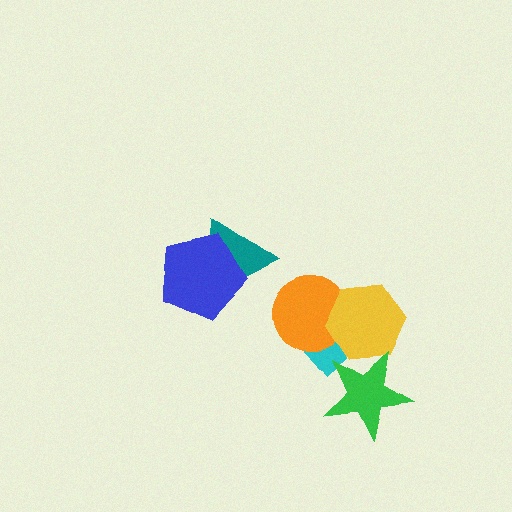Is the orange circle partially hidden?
Yes, it is partially covered by another shape.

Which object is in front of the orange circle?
The yellow hexagon is in front of the orange circle.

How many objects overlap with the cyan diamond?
3 objects overlap with the cyan diamond.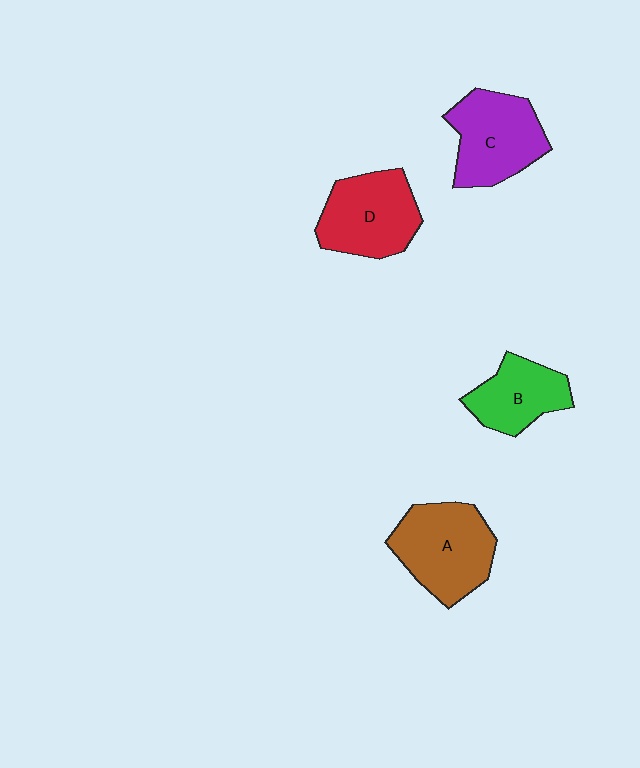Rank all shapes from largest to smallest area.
From largest to smallest: A (brown), C (purple), D (red), B (green).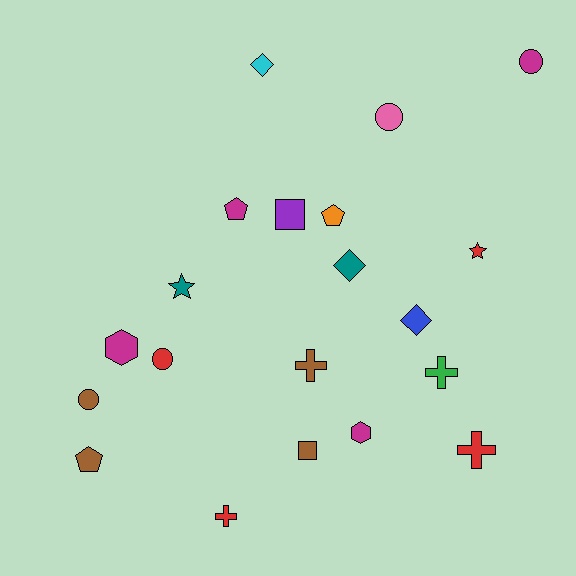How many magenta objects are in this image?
There are 4 magenta objects.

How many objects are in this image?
There are 20 objects.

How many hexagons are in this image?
There are 2 hexagons.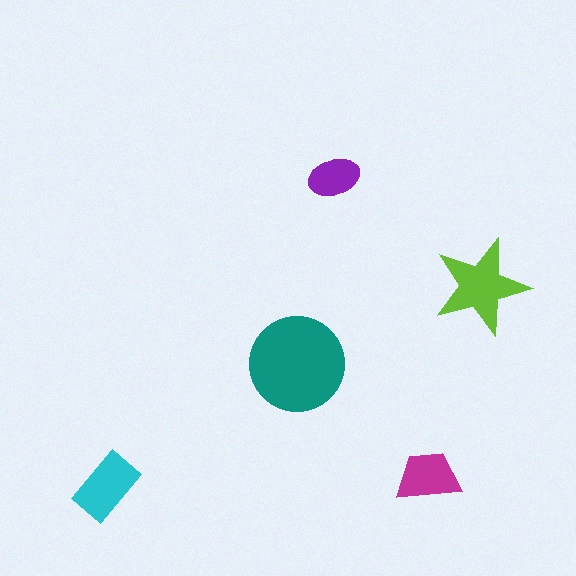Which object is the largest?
The teal circle.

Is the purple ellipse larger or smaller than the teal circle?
Smaller.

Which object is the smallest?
The purple ellipse.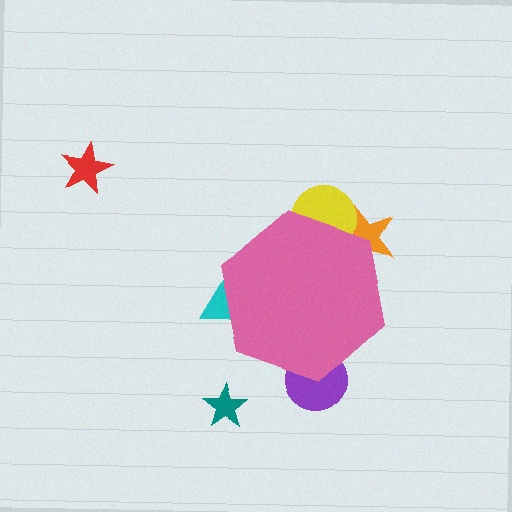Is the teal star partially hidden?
No, the teal star is fully visible.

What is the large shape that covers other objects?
A pink hexagon.